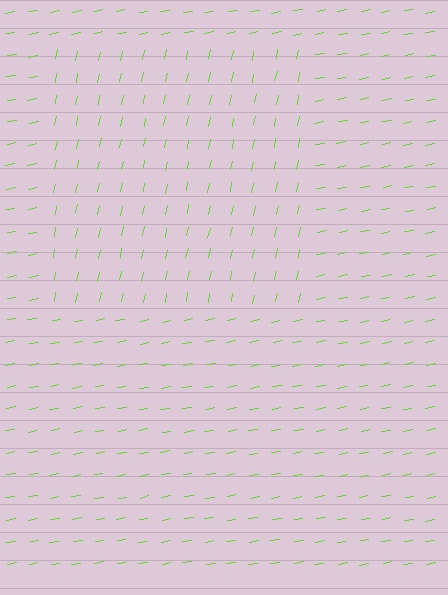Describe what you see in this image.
The image is filled with small lime line segments. A rectangle region in the image has lines oriented differently from the surrounding lines, creating a visible texture boundary.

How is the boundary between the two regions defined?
The boundary is defined purely by a change in line orientation (approximately 68 degrees difference). All lines are the same color and thickness.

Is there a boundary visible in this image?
Yes, there is a texture boundary formed by a change in line orientation.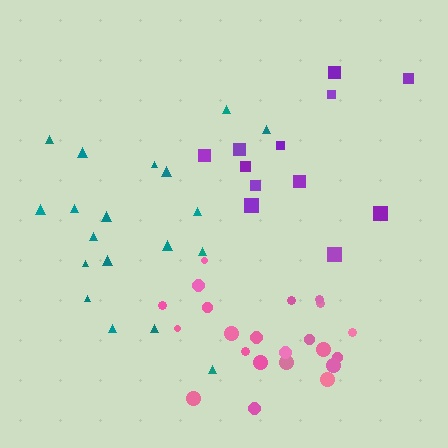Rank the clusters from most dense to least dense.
pink, teal, purple.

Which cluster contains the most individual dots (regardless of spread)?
Pink (22).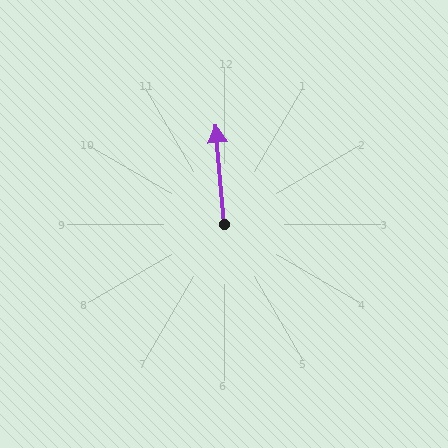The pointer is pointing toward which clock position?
Roughly 12 o'clock.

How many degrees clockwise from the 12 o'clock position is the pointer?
Approximately 355 degrees.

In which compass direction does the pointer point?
North.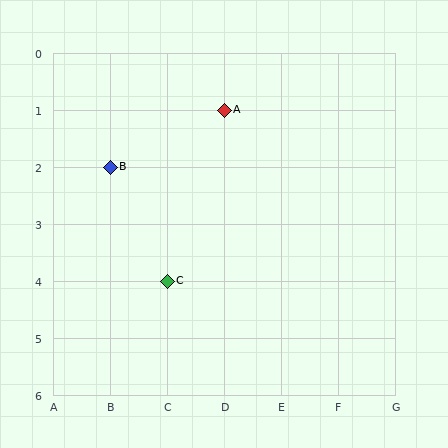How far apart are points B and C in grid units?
Points B and C are 1 column and 2 rows apart (about 2.2 grid units diagonally).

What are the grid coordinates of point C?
Point C is at grid coordinates (C, 4).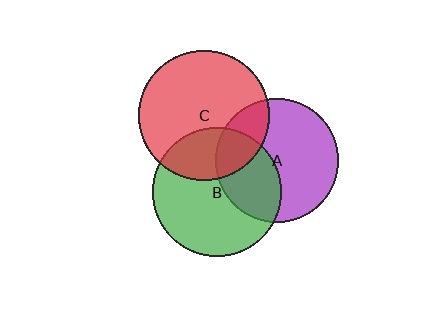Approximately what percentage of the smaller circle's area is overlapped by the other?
Approximately 35%.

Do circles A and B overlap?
Yes.